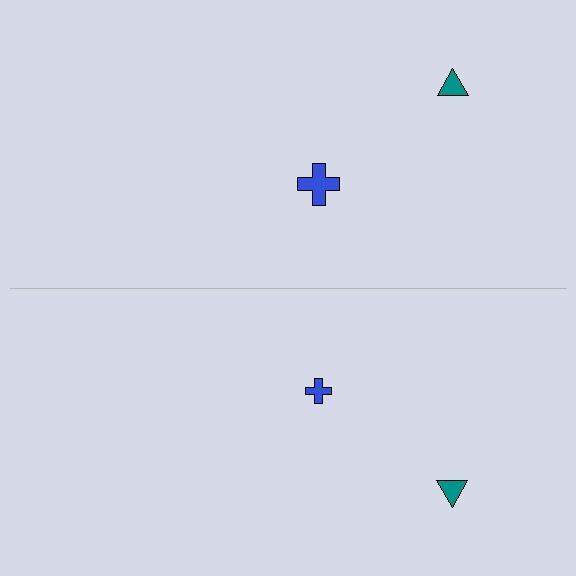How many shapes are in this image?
There are 4 shapes in this image.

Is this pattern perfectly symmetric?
No, the pattern is not perfectly symmetric. The blue cross on the bottom side has a different size than its mirror counterpart.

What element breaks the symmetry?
The blue cross on the bottom side has a different size than its mirror counterpart.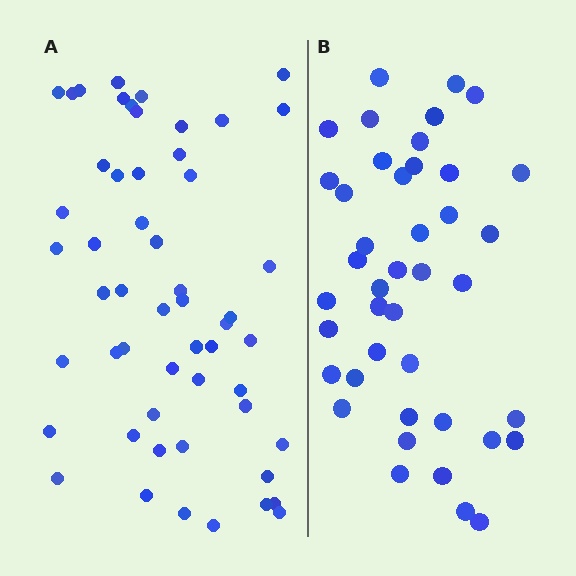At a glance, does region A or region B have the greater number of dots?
Region A (the left region) has more dots.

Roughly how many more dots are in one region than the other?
Region A has roughly 12 or so more dots than region B.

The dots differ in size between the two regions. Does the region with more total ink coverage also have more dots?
No. Region B has more total ink coverage because its dots are larger, but region A actually contains more individual dots. Total area can be misleading — the number of items is what matters here.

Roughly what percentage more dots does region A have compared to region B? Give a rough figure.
About 30% more.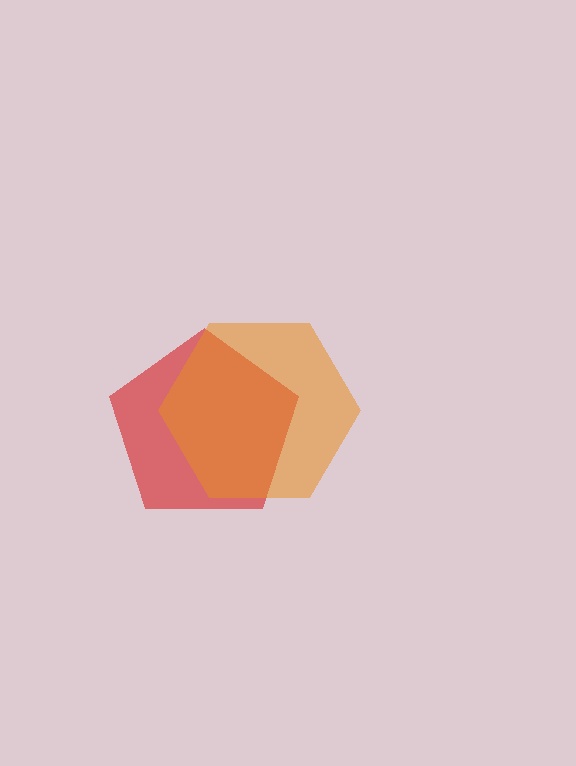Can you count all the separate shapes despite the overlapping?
Yes, there are 2 separate shapes.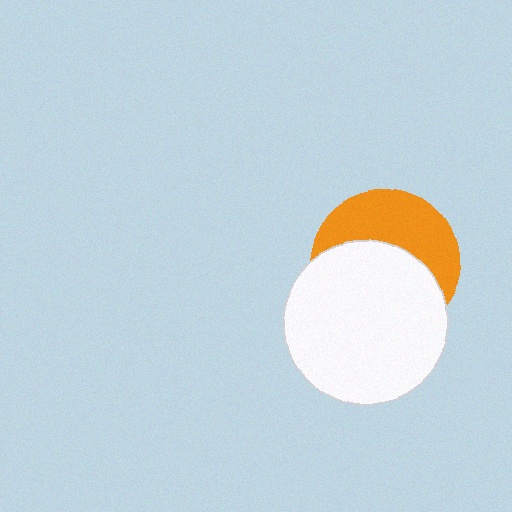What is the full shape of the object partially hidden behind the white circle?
The partially hidden object is an orange circle.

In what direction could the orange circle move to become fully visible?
The orange circle could move up. That would shift it out from behind the white circle entirely.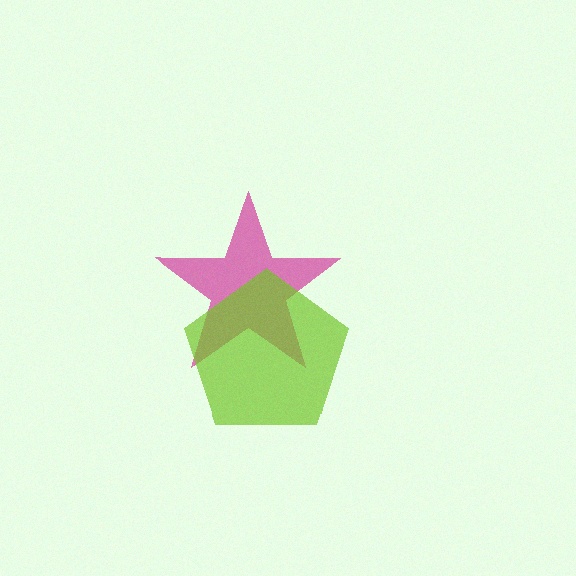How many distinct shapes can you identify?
There are 2 distinct shapes: a magenta star, a lime pentagon.